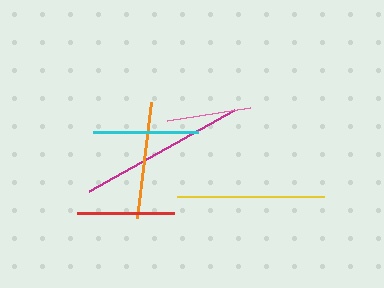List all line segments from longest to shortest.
From longest to shortest: magenta, yellow, orange, cyan, red, pink.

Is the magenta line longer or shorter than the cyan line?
The magenta line is longer than the cyan line.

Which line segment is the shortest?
The pink line is the shortest at approximately 83 pixels.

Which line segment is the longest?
The magenta line is the longest at approximately 166 pixels.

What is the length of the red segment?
The red segment is approximately 97 pixels long.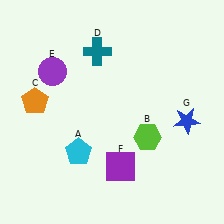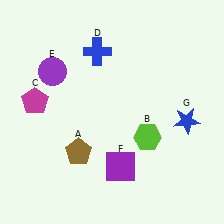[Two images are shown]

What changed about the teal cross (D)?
In Image 1, D is teal. In Image 2, it changed to blue.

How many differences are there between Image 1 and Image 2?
There are 3 differences between the two images.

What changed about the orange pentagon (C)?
In Image 1, C is orange. In Image 2, it changed to magenta.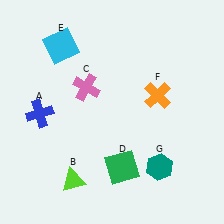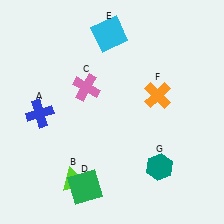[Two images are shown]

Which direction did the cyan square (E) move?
The cyan square (E) moved right.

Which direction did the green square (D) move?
The green square (D) moved left.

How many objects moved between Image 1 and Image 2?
2 objects moved between the two images.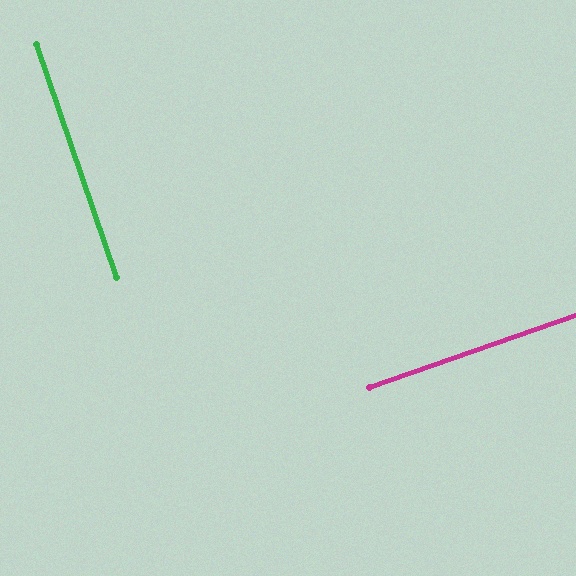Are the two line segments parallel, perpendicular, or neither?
Perpendicular — they meet at approximately 90°.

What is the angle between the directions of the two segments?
Approximately 90 degrees.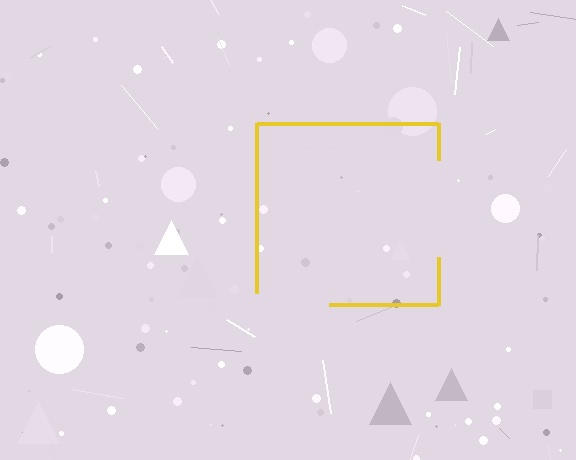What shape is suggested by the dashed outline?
The dashed outline suggests a square.